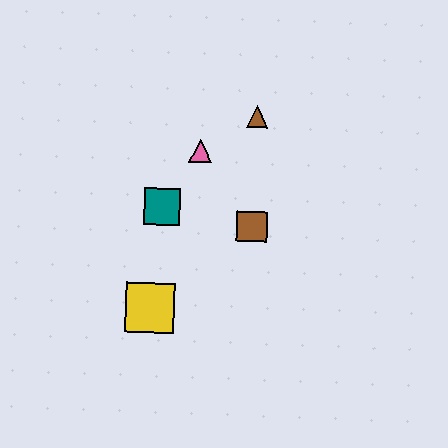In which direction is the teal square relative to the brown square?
The teal square is to the left of the brown square.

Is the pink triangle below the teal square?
No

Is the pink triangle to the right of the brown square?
No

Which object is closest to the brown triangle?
The pink triangle is closest to the brown triangle.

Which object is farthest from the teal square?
The brown triangle is farthest from the teal square.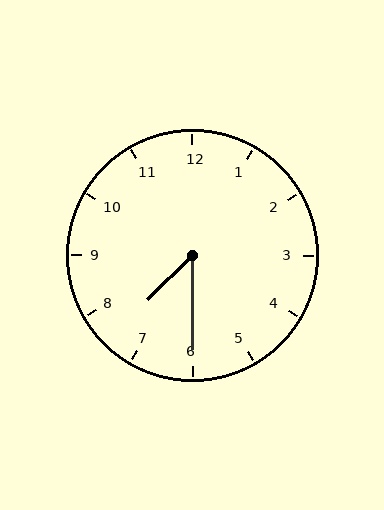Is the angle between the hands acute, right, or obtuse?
It is acute.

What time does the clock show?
7:30.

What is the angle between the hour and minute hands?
Approximately 45 degrees.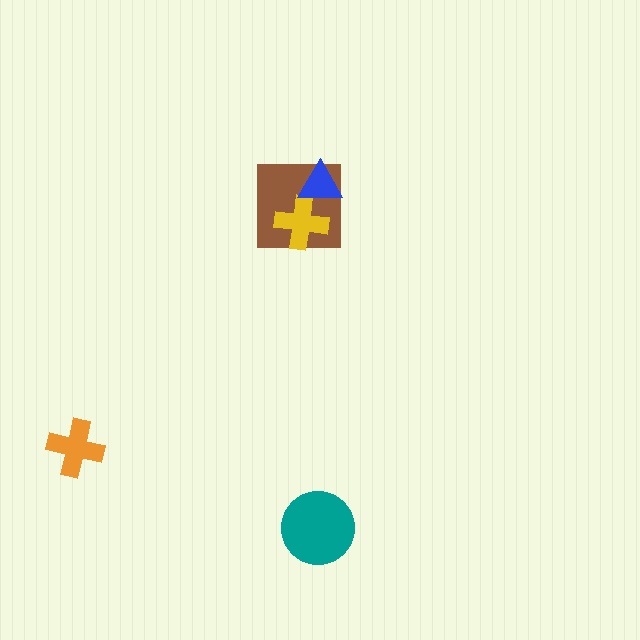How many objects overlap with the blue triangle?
2 objects overlap with the blue triangle.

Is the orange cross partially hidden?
No, no other shape covers it.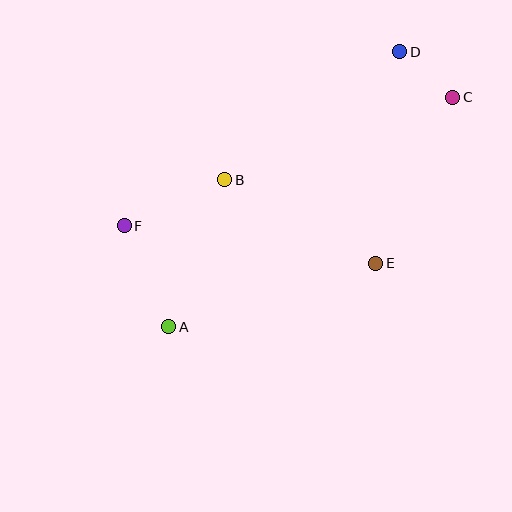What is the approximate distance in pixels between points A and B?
The distance between A and B is approximately 157 pixels.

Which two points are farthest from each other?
Points A and C are farthest from each other.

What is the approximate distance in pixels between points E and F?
The distance between E and F is approximately 255 pixels.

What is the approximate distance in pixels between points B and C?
The distance between B and C is approximately 243 pixels.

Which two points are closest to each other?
Points C and D are closest to each other.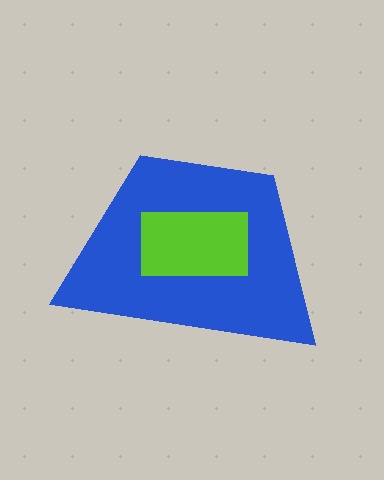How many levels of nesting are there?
2.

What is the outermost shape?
The blue trapezoid.